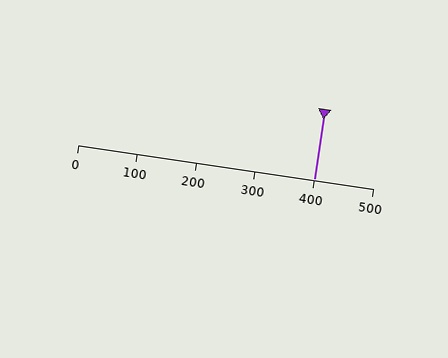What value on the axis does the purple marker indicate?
The marker indicates approximately 400.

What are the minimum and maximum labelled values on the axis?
The axis runs from 0 to 500.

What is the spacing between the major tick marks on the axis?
The major ticks are spaced 100 apart.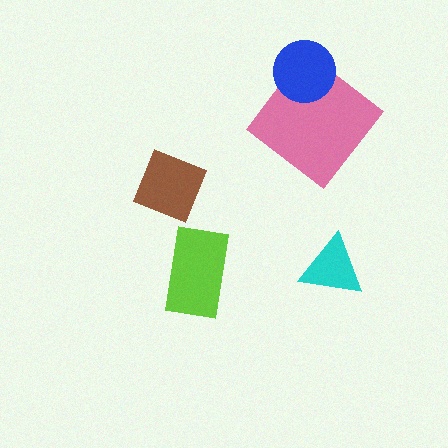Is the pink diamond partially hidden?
Yes, it is partially covered by another shape.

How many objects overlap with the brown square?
0 objects overlap with the brown square.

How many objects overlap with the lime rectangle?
0 objects overlap with the lime rectangle.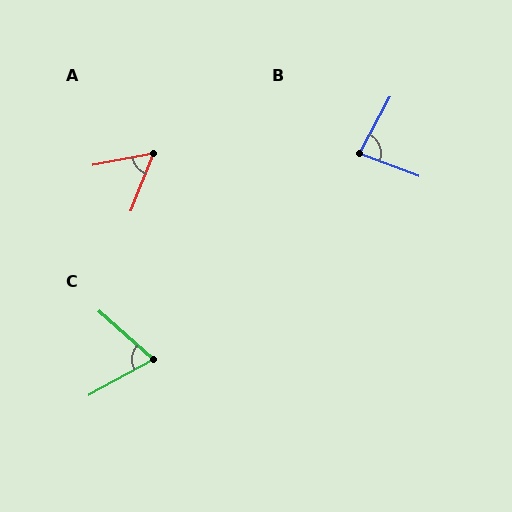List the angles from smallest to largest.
A (58°), C (70°), B (83°).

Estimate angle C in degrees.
Approximately 70 degrees.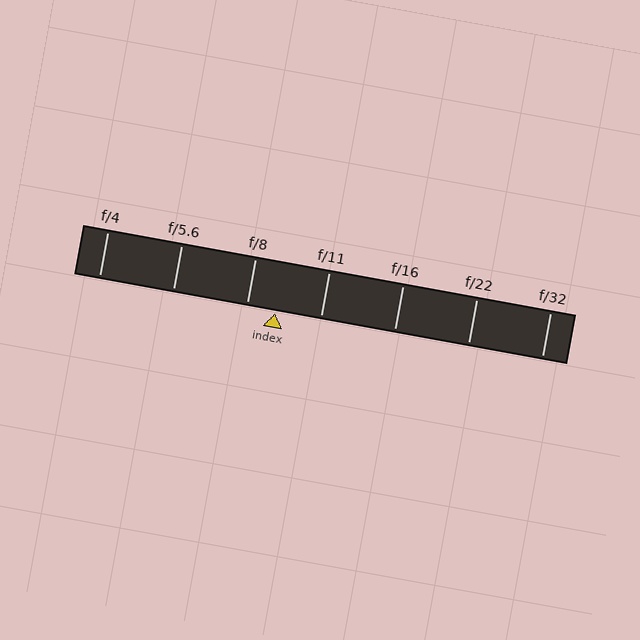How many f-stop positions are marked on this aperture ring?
There are 7 f-stop positions marked.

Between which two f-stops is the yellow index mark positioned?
The index mark is between f/8 and f/11.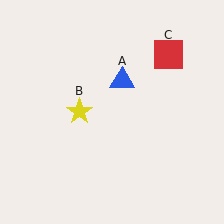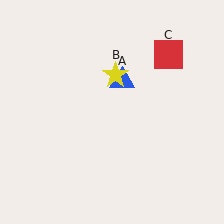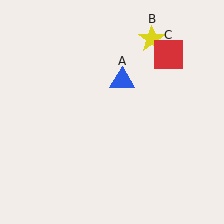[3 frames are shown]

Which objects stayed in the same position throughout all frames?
Blue triangle (object A) and red square (object C) remained stationary.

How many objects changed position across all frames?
1 object changed position: yellow star (object B).